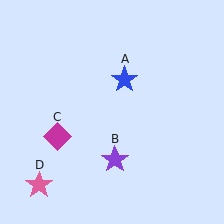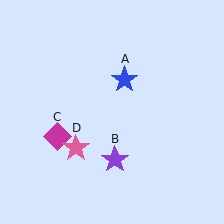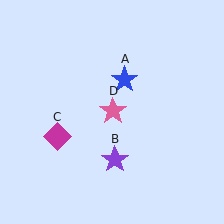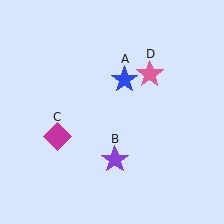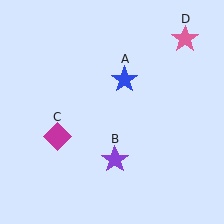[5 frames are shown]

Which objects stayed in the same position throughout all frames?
Blue star (object A) and purple star (object B) and magenta diamond (object C) remained stationary.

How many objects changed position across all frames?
1 object changed position: pink star (object D).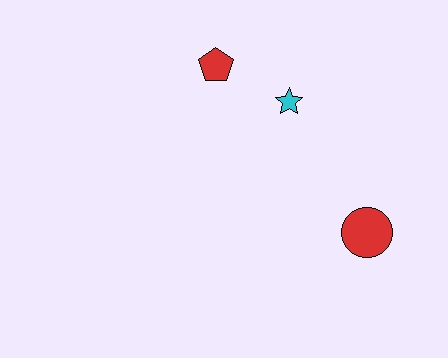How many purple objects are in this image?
There are no purple objects.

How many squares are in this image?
There are no squares.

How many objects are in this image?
There are 3 objects.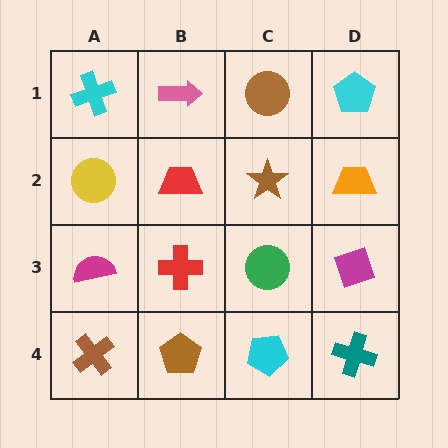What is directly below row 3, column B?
A brown pentagon.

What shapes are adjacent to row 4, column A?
A magenta semicircle (row 3, column A), a brown pentagon (row 4, column B).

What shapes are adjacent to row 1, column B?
A red trapezoid (row 2, column B), a cyan cross (row 1, column A), a brown circle (row 1, column C).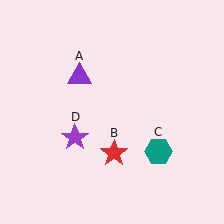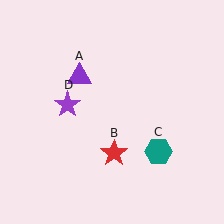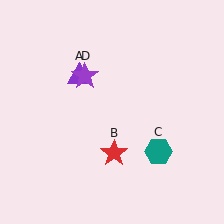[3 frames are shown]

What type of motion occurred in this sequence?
The purple star (object D) rotated clockwise around the center of the scene.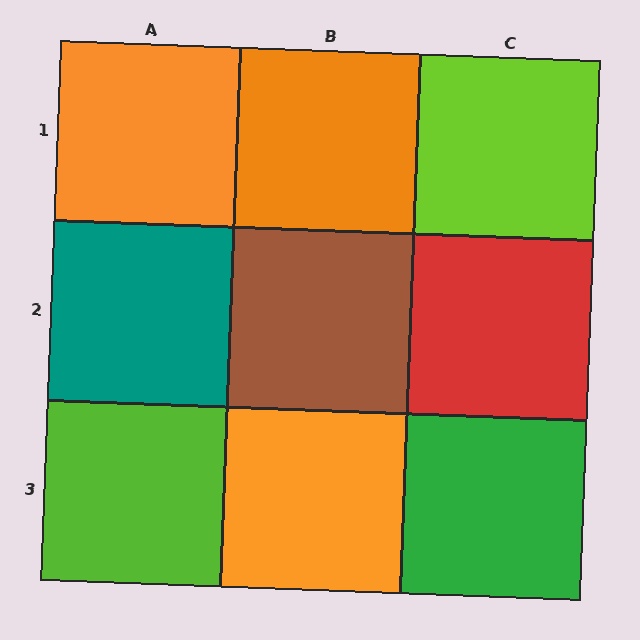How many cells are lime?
2 cells are lime.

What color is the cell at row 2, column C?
Red.